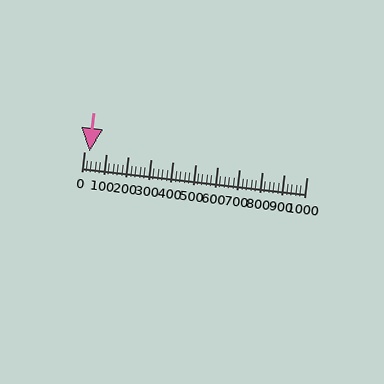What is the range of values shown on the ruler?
The ruler shows values from 0 to 1000.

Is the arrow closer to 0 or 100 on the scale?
The arrow is closer to 0.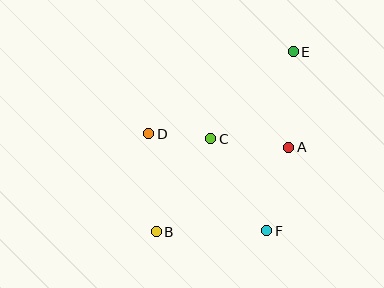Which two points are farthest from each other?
Points B and E are farthest from each other.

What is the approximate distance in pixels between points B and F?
The distance between B and F is approximately 110 pixels.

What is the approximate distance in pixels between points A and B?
The distance between A and B is approximately 157 pixels.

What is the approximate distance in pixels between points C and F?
The distance between C and F is approximately 108 pixels.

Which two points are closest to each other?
Points C and D are closest to each other.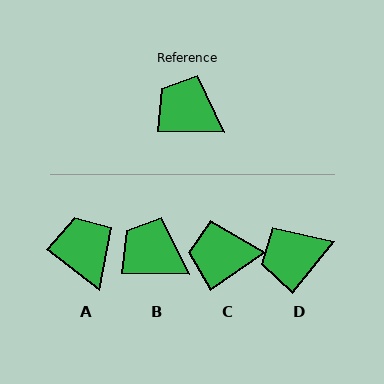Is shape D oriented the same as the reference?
No, it is off by about 52 degrees.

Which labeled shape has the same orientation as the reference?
B.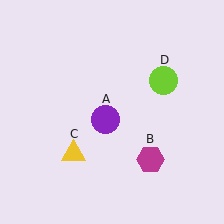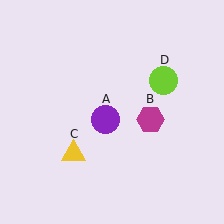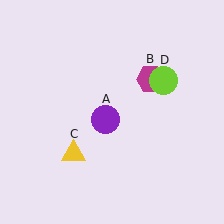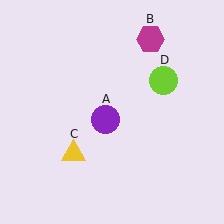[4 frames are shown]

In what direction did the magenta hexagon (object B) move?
The magenta hexagon (object B) moved up.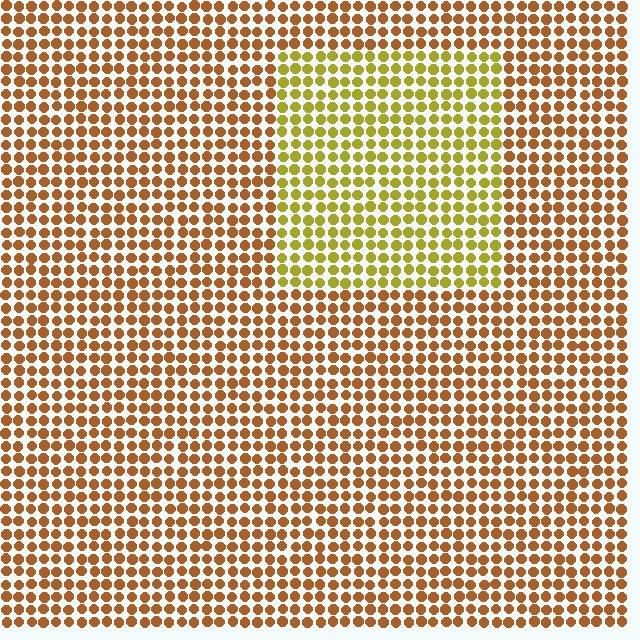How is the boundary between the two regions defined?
The boundary is defined purely by a slight shift in hue (about 36 degrees). Spacing, size, and orientation are identical on both sides.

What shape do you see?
I see a rectangle.